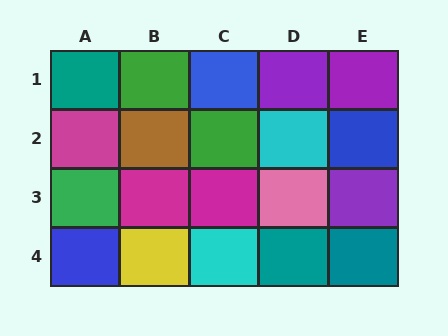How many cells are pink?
1 cell is pink.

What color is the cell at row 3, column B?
Magenta.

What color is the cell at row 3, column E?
Purple.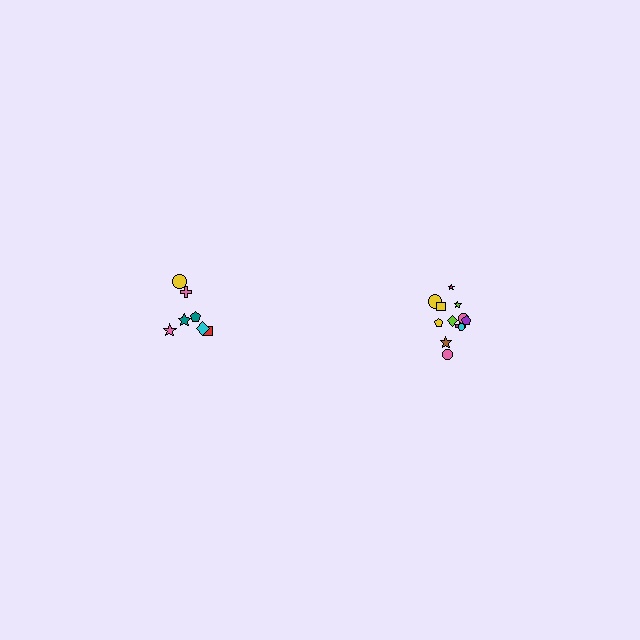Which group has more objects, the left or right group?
The right group.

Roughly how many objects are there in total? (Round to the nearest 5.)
Roughly 20 objects in total.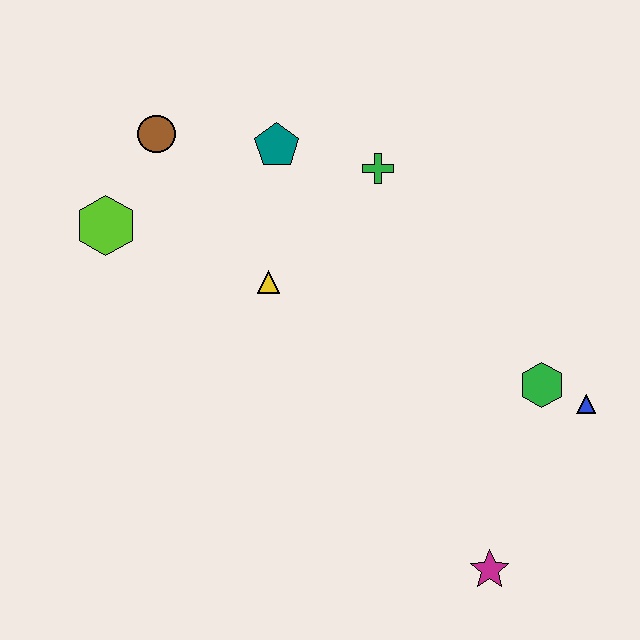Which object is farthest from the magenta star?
The brown circle is farthest from the magenta star.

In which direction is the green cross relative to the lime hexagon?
The green cross is to the right of the lime hexagon.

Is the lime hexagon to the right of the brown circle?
No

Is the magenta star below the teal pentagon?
Yes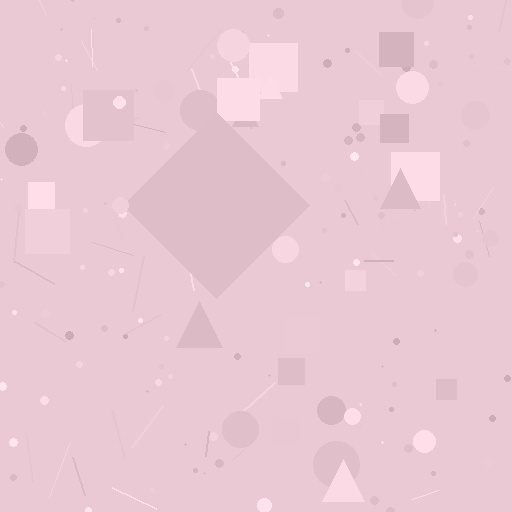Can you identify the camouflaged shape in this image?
The camouflaged shape is a diamond.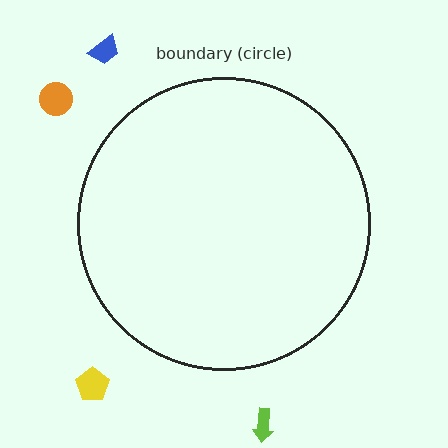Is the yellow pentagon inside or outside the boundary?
Outside.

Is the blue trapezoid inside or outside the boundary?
Outside.